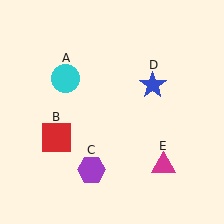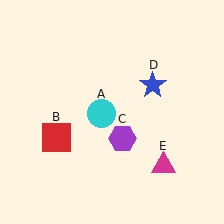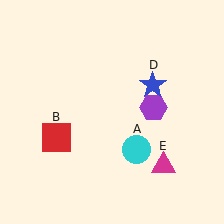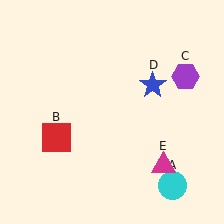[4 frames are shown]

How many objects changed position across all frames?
2 objects changed position: cyan circle (object A), purple hexagon (object C).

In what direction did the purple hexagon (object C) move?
The purple hexagon (object C) moved up and to the right.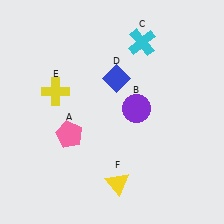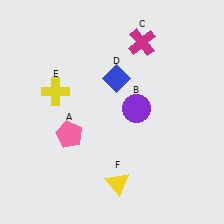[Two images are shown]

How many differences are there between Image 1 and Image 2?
There is 1 difference between the two images.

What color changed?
The cross (C) changed from cyan in Image 1 to magenta in Image 2.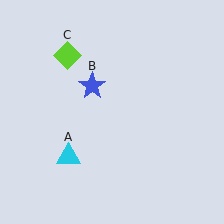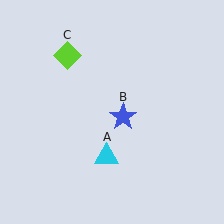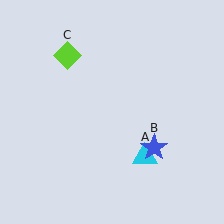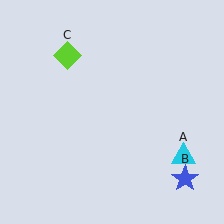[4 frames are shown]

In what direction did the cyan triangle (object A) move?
The cyan triangle (object A) moved right.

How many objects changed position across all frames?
2 objects changed position: cyan triangle (object A), blue star (object B).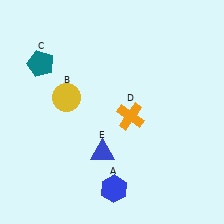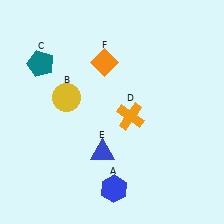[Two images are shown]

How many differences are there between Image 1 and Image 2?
There is 1 difference between the two images.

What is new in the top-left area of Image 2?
An orange diamond (F) was added in the top-left area of Image 2.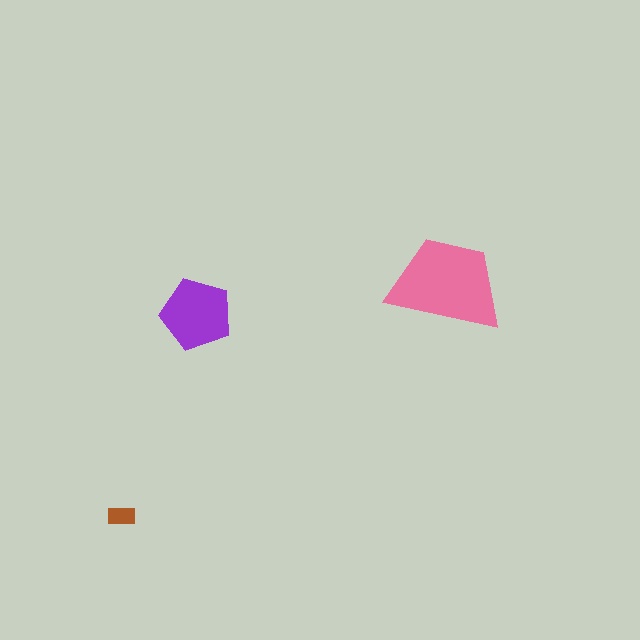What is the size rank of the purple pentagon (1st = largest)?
2nd.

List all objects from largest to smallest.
The pink trapezoid, the purple pentagon, the brown rectangle.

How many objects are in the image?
There are 3 objects in the image.